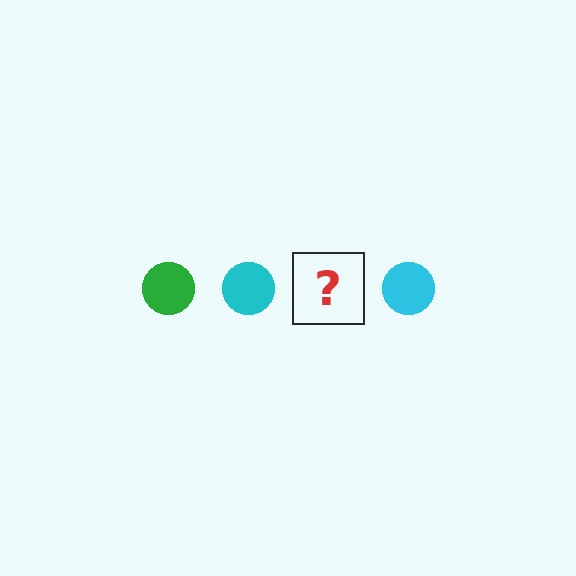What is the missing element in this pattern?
The missing element is a green circle.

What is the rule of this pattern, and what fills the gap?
The rule is that the pattern cycles through green, cyan circles. The gap should be filled with a green circle.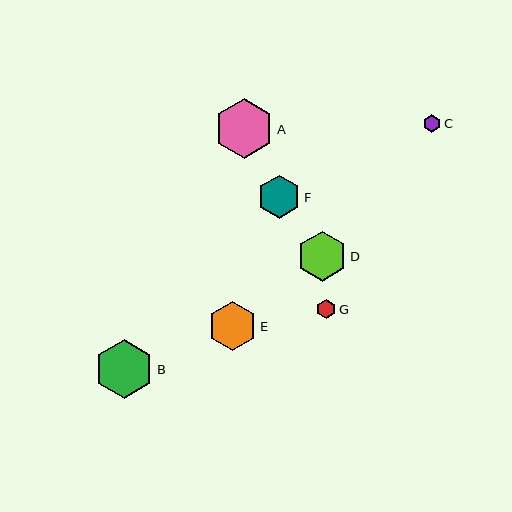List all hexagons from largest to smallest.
From largest to smallest: A, B, D, E, F, G, C.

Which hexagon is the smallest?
Hexagon C is the smallest with a size of approximately 17 pixels.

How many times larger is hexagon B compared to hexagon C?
Hexagon B is approximately 3.4 times the size of hexagon C.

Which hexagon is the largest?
Hexagon A is the largest with a size of approximately 59 pixels.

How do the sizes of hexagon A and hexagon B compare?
Hexagon A and hexagon B are approximately the same size.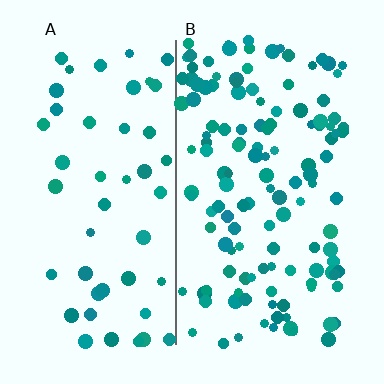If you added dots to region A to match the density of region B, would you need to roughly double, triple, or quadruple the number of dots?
Approximately triple.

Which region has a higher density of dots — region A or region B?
B (the right).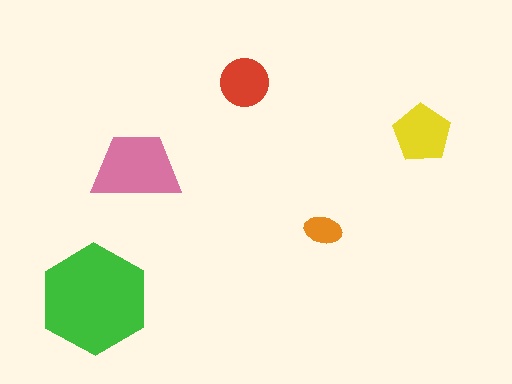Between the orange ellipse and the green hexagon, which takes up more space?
The green hexagon.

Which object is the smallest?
The orange ellipse.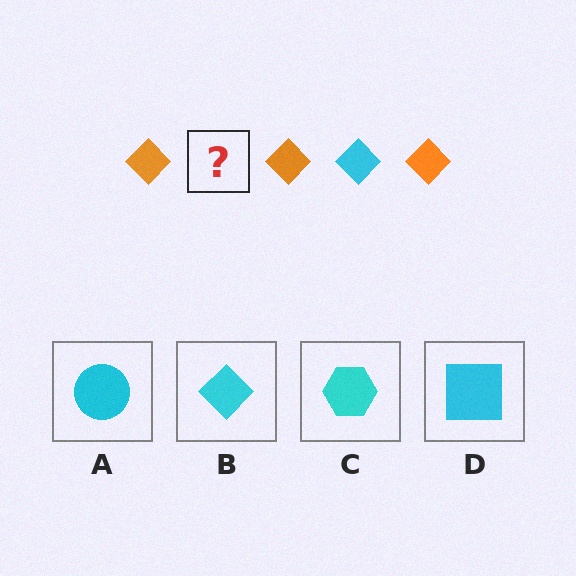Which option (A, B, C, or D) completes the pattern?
B.